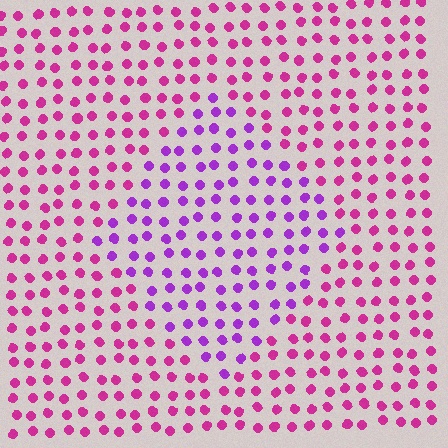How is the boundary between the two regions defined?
The boundary is defined purely by a slight shift in hue (about 37 degrees). Spacing, size, and orientation are identical on both sides.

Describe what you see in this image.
The image is filled with small magenta elements in a uniform arrangement. A diamond-shaped region is visible where the elements are tinted to a slightly different hue, forming a subtle color boundary.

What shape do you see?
I see a diamond.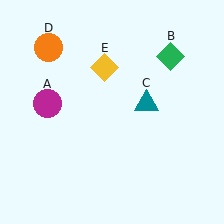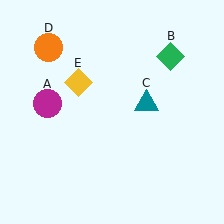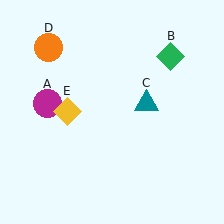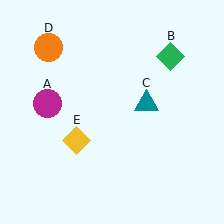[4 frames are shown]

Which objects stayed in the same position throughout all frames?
Magenta circle (object A) and green diamond (object B) and teal triangle (object C) and orange circle (object D) remained stationary.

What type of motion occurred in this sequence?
The yellow diamond (object E) rotated counterclockwise around the center of the scene.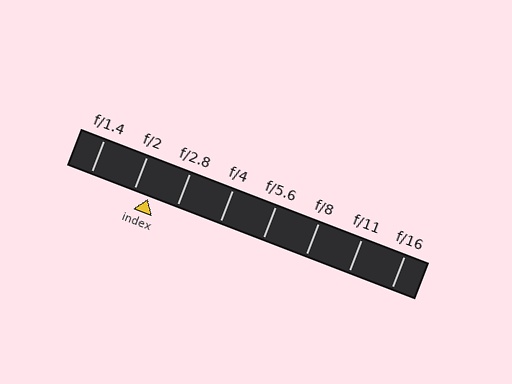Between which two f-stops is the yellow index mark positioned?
The index mark is between f/2 and f/2.8.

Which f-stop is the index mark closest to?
The index mark is closest to f/2.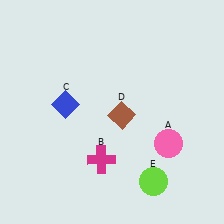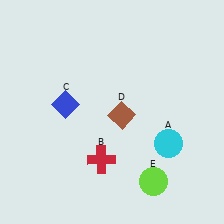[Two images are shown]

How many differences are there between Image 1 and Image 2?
There are 2 differences between the two images.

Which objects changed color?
A changed from pink to cyan. B changed from magenta to red.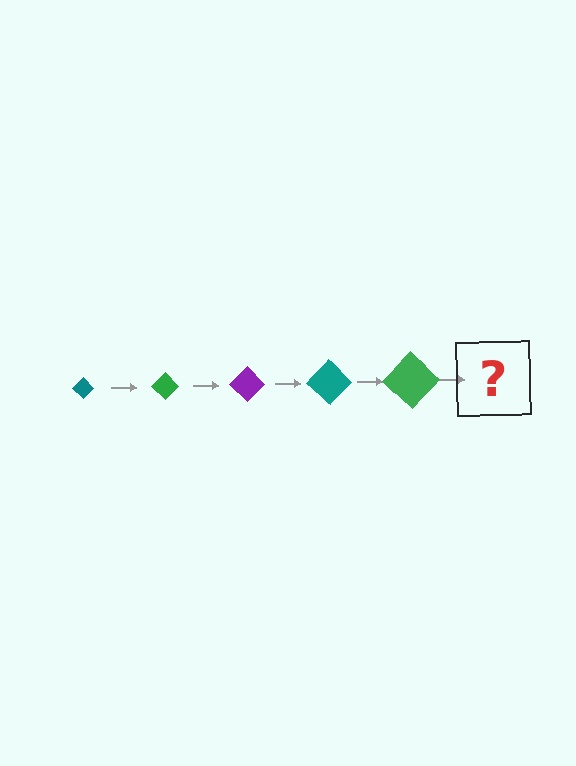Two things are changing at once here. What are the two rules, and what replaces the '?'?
The two rules are that the diamond grows larger each step and the color cycles through teal, green, and purple. The '?' should be a purple diamond, larger than the previous one.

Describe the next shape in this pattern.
It should be a purple diamond, larger than the previous one.